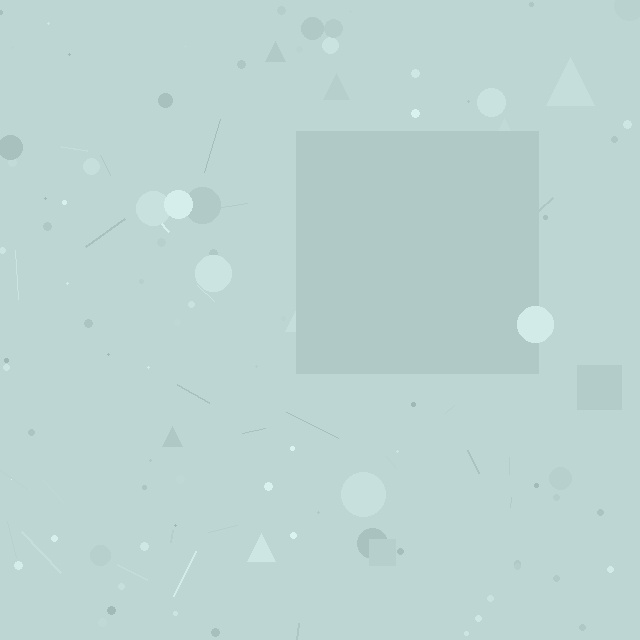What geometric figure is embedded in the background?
A square is embedded in the background.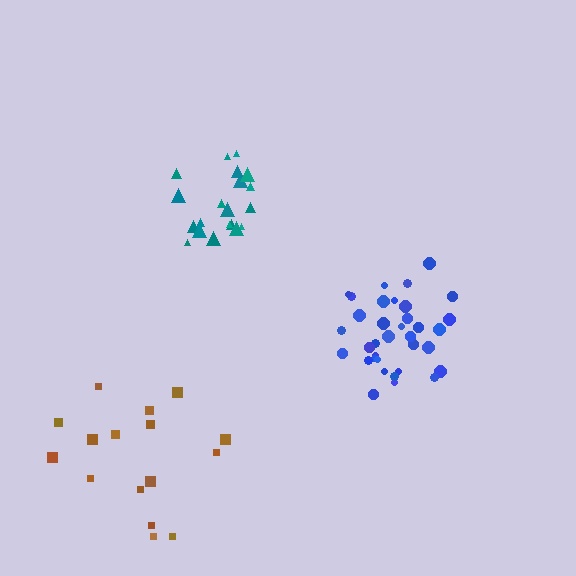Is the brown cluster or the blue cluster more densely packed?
Blue.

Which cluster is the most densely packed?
Blue.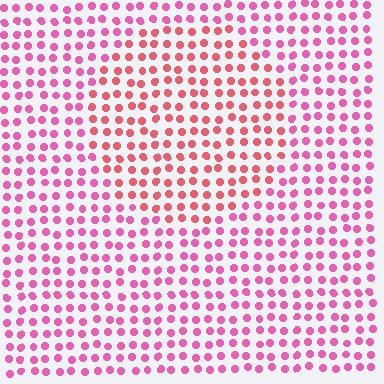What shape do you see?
I see a circle.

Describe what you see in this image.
The image is filled with small pink elements in a uniform arrangement. A circle-shaped region is visible where the elements are tinted to a slightly different hue, forming a subtle color boundary.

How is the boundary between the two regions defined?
The boundary is defined purely by a slight shift in hue (about 29 degrees). Spacing, size, and orientation are identical on both sides.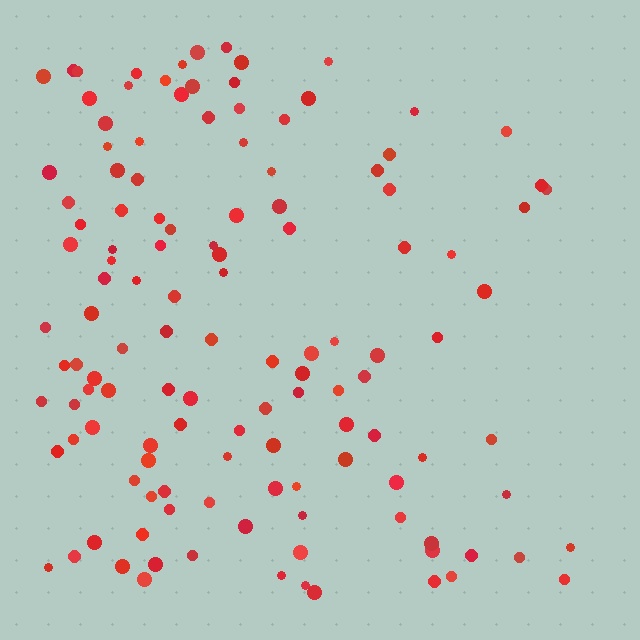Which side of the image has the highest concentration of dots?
The left.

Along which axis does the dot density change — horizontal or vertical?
Horizontal.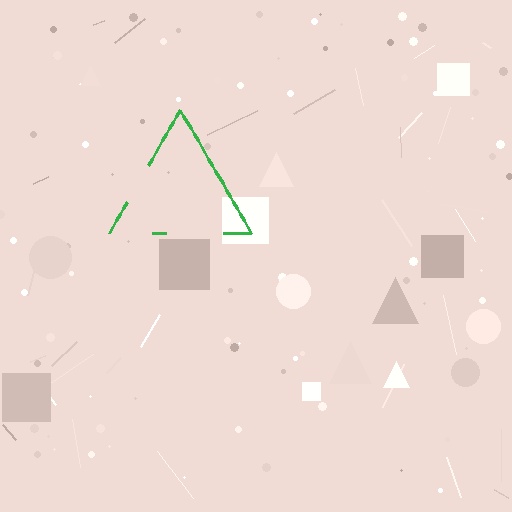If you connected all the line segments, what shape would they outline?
They would outline a triangle.